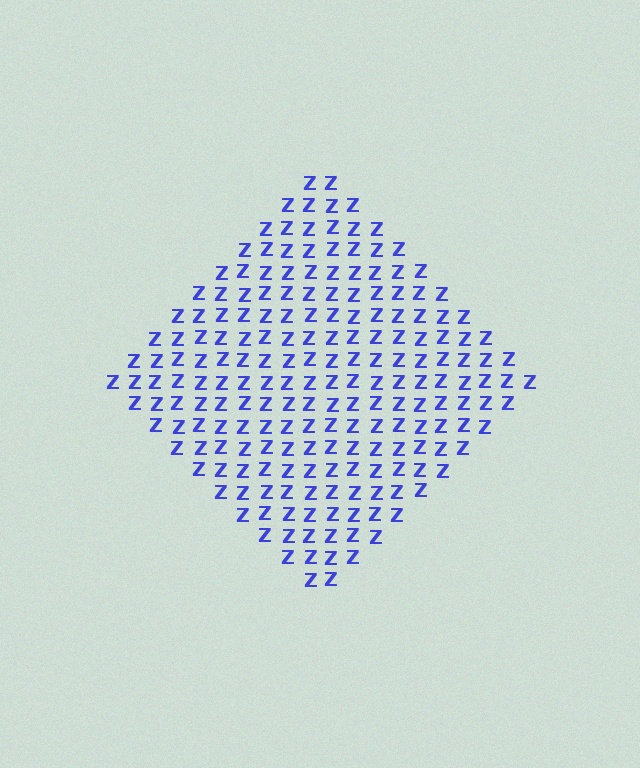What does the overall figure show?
The overall figure shows a diamond.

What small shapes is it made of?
It is made of small letter Z's.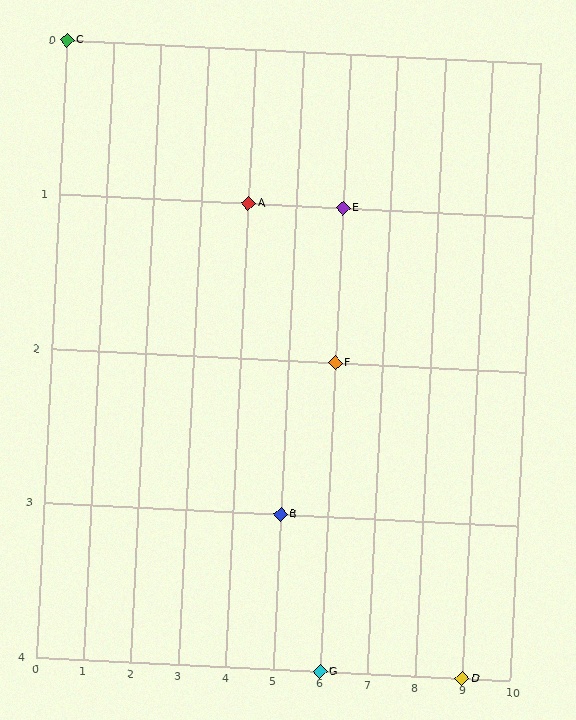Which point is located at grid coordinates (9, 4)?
Point D is at (9, 4).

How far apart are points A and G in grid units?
Points A and G are 2 columns and 3 rows apart (about 3.6 grid units diagonally).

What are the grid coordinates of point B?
Point B is at grid coordinates (5, 3).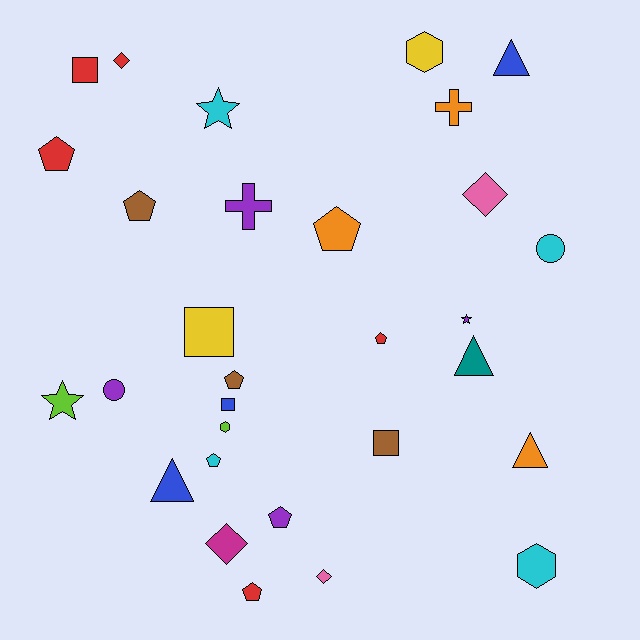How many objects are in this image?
There are 30 objects.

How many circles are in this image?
There are 2 circles.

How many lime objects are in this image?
There are 2 lime objects.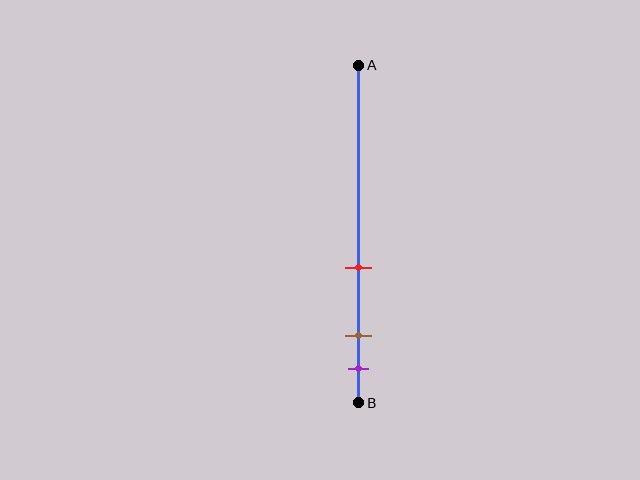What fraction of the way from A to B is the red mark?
The red mark is approximately 60% (0.6) of the way from A to B.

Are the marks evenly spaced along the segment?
No, the marks are not evenly spaced.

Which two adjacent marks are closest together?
The brown and purple marks are the closest adjacent pair.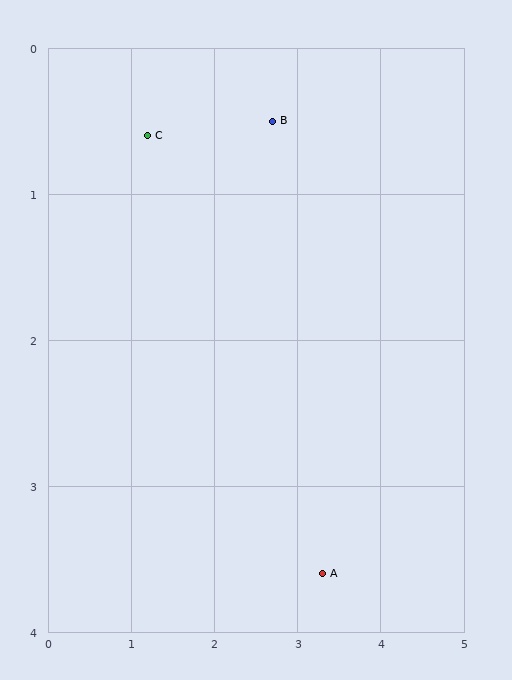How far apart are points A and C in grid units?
Points A and C are about 3.7 grid units apart.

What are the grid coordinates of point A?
Point A is at approximately (3.3, 3.6).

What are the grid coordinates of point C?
Point C is at approximately (1.2, 0.6).